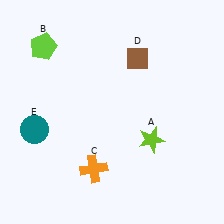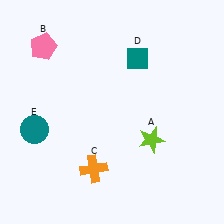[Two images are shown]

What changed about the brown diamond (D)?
In Image 1, D is brown. In Image 2, it changed to teal.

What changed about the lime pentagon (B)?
In Image 1, B is lime. In Image 2, it changed to pink.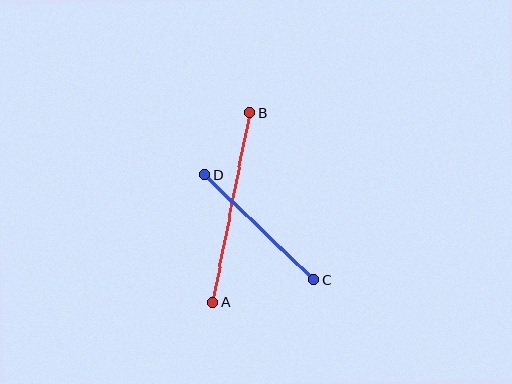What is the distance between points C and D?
The distance is approximately 151 pixels.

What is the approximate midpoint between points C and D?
The midpoint is at approximately (259, 227) pixels.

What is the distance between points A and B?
The distance is approximately 193 pixels.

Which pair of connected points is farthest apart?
Points A and B are farthest apart.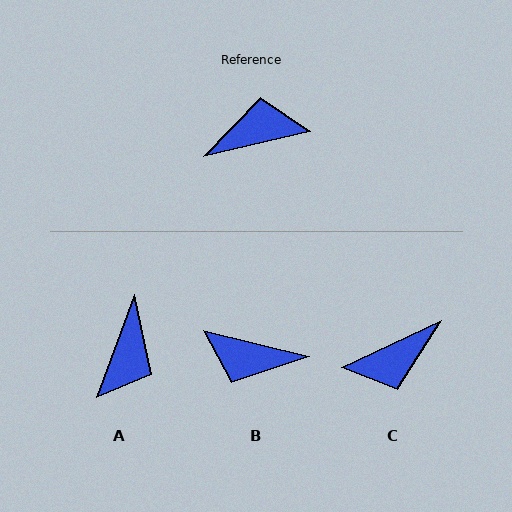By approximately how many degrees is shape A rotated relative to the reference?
Approximately 123 degrees clockwise.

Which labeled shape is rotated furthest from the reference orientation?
C, about 168 degrees away.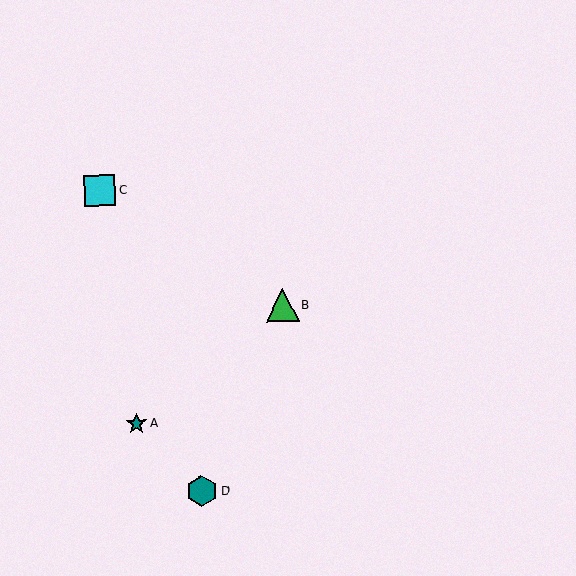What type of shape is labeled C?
Shape C is a cyan square.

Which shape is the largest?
The green triangle (labeled B) is the largest.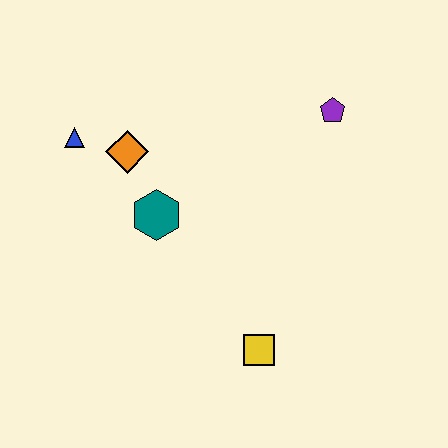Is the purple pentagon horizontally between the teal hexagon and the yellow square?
No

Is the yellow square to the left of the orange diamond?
No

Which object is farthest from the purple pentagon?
The blue triangle is farthest from the purple pentagon.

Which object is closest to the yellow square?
The teal hexagon is closest to the yellow square.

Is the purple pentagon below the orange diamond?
No